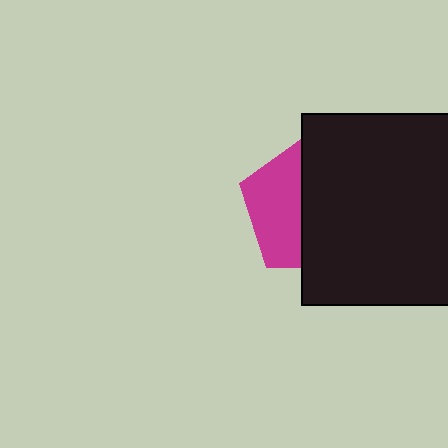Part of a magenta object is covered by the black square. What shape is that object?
It is a pentagon.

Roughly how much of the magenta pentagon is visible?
A small part of it is visible (roughly 41%).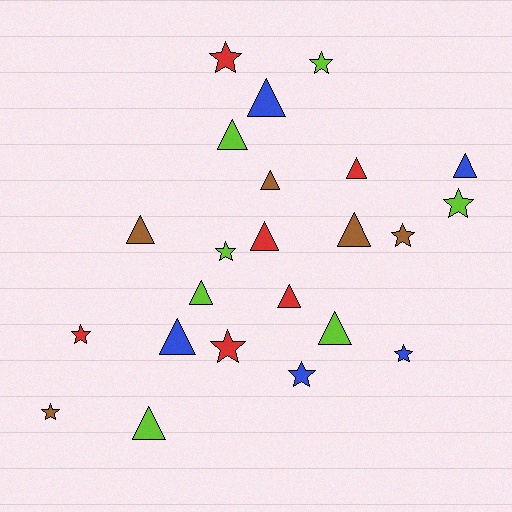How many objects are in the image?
There are 23 objects.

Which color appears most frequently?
Lime, with 7 objects.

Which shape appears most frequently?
Triangle, with 13 objects.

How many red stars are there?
There are 3 red stars.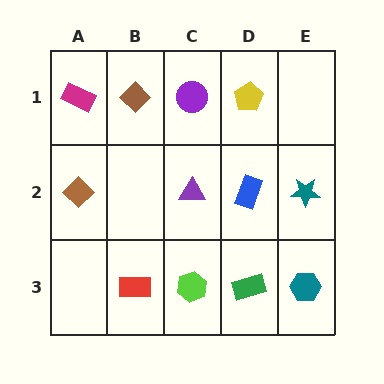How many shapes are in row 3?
4 shapes.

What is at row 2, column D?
A blue rectangle.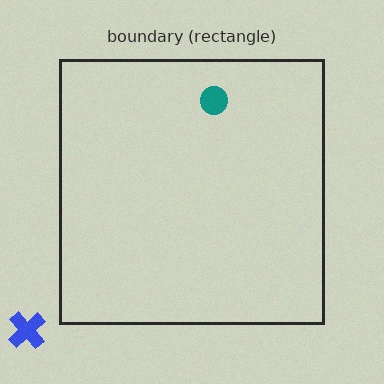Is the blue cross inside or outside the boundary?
Outside.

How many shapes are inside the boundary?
1 inside, 1 outside.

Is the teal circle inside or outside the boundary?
Inside.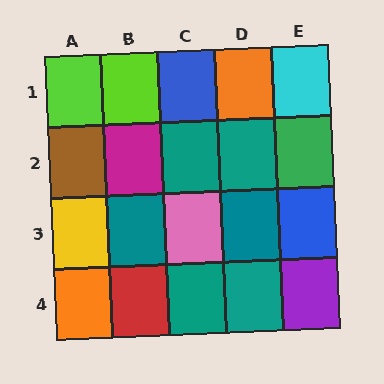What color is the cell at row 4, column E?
Purple.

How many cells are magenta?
1 cell is magenta.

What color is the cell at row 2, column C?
Teal.